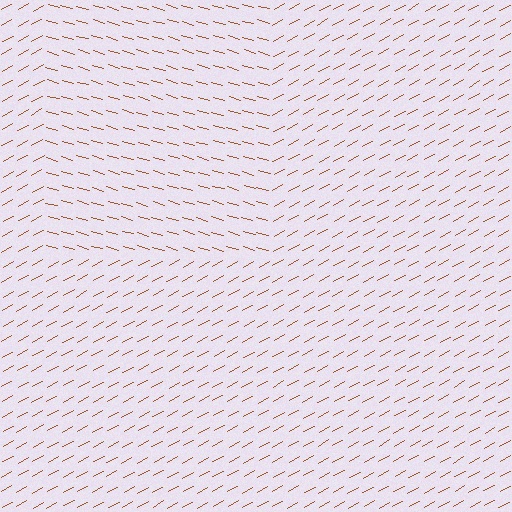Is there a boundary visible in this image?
Yes, there is a texture boundary formed by a change in line orientation.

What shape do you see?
I see a rectangle.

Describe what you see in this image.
The image is filled with small brown line segments. A rectangle region in the image has lines oriented differently from the surrounding lines, creating a visible texture boundary.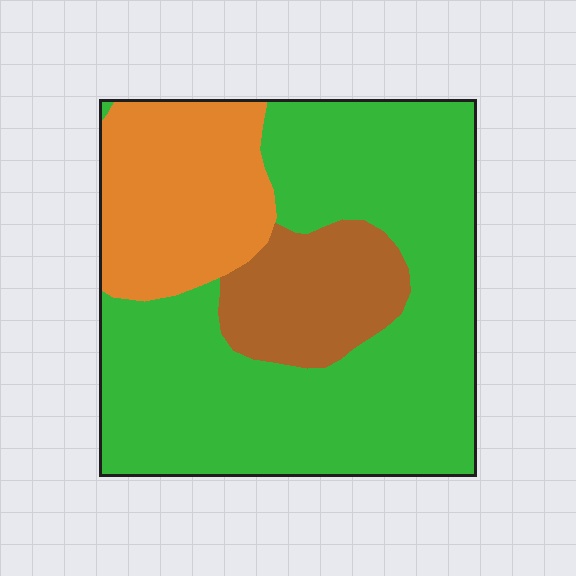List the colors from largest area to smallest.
From largest to smallest: green, orange, brown.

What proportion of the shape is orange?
Orange covers about 20% of the shape.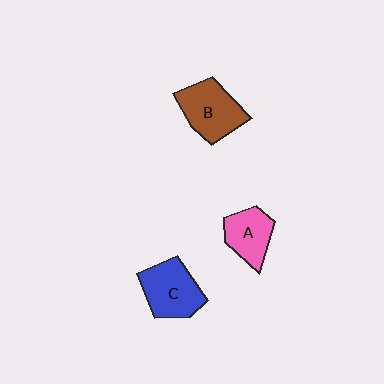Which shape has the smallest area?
Shape A (pink).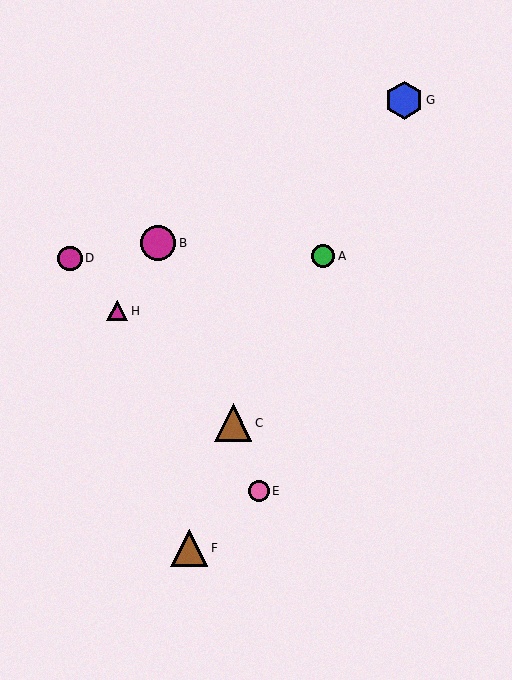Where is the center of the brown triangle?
The center of the brown triangle is at (233, 423).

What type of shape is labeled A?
Shape A is a green circle.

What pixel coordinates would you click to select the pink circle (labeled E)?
Click at (259, 491) to select the pink circle E.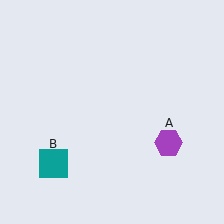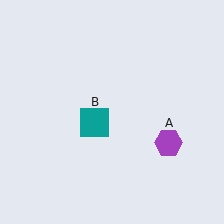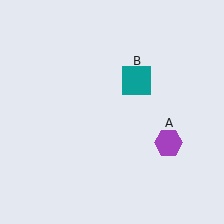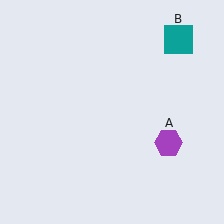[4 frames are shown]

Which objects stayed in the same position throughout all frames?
Purple hexagon (object A) remained stationary.